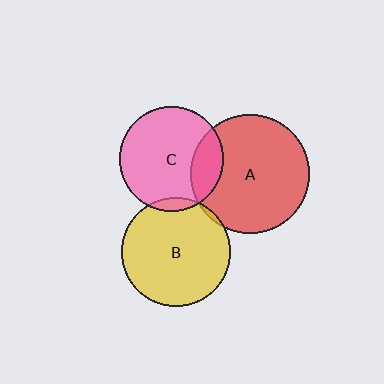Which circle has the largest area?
Circle A (red).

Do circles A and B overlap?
Yes.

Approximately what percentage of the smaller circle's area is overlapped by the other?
Approximately 5%.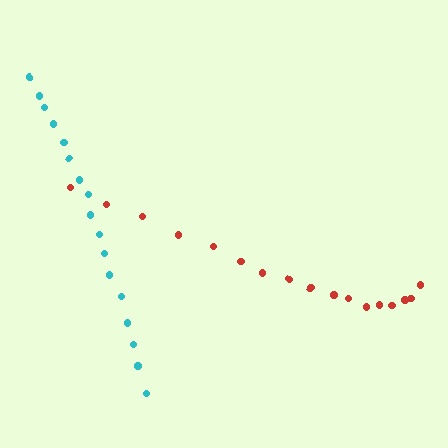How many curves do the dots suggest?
There are 2 distinct paths.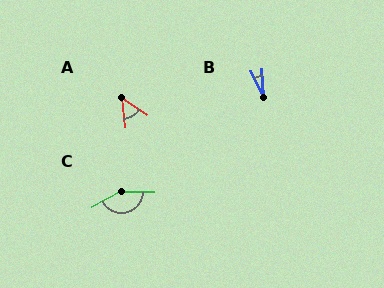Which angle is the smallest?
B, at approximately 21 degrees.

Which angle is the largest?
C, at approximately 150 degrees.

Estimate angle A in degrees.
Approximately 51 degrees.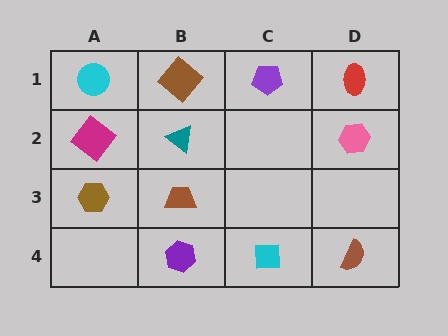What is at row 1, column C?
A purple pentagon.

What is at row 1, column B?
A brown diamond.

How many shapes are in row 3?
2 shapes.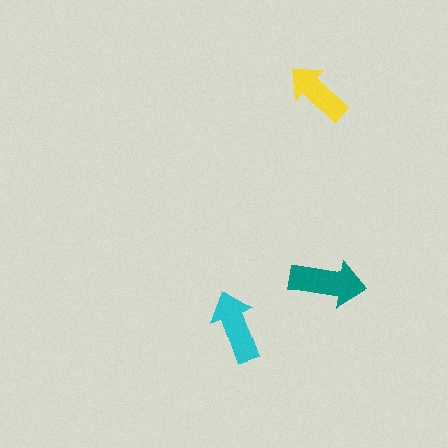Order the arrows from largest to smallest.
the teal one, the cyan one, the yellow one.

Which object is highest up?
The yellow arrow is topmost.